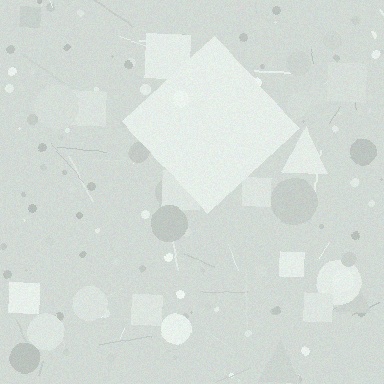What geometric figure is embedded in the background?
A diamond is embedded in the background.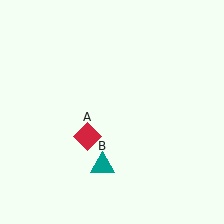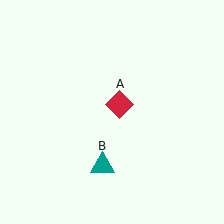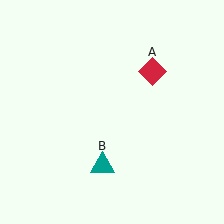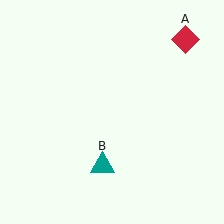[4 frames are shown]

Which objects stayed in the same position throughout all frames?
Teal triangle (object B) remained stationary.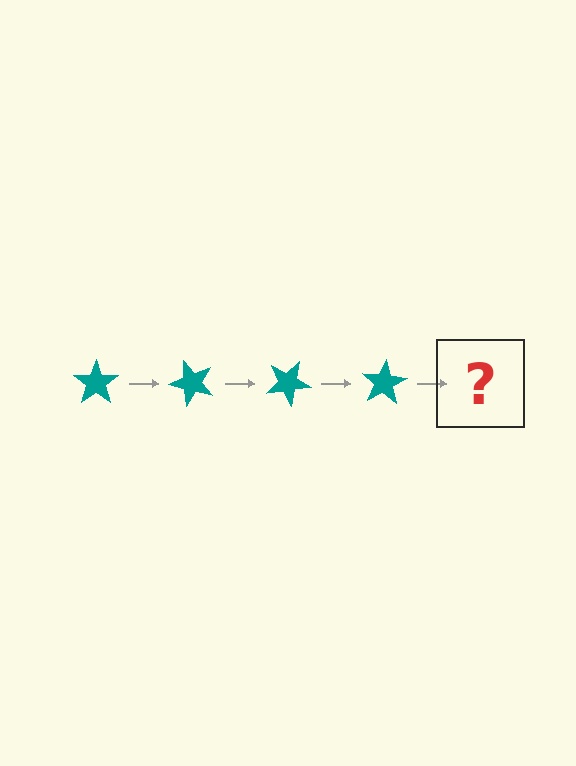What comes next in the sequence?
The next element should be a teal star rotated 200 degrees.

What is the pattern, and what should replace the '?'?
The pattern is that the star rotates 50 degrees each step. The '?' should be a teal star rotated 200 degrees.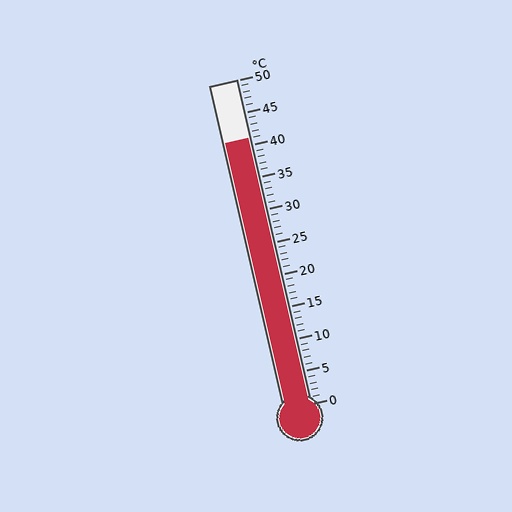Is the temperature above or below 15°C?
The temperature is above 15°C.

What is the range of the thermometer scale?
The thermometer scale ranges from 0°C to 50°C.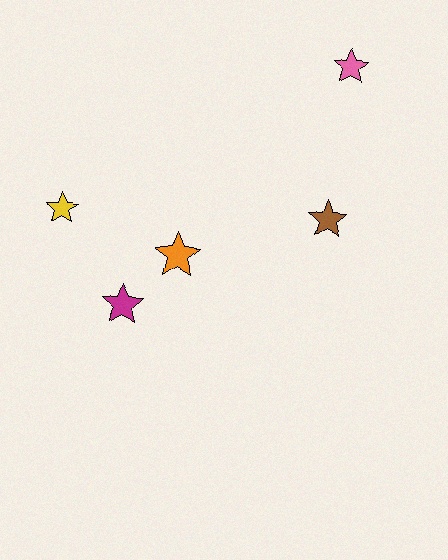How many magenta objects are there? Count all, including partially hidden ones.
There is 1 magenta object.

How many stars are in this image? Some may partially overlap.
There are 5 stars.